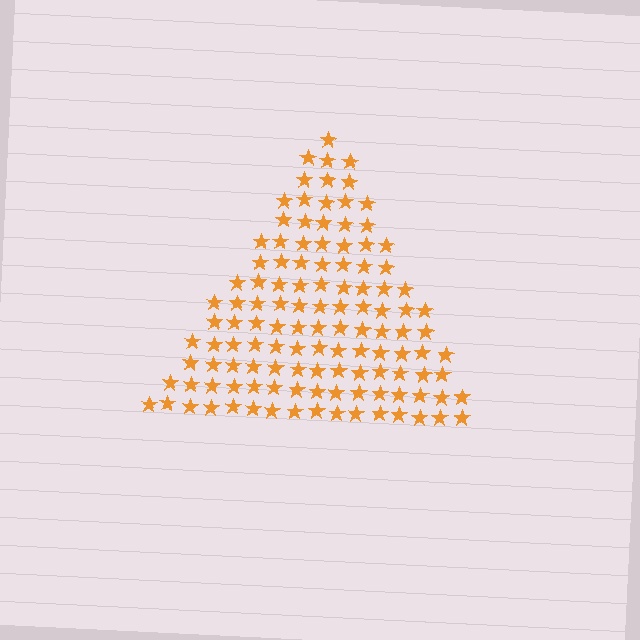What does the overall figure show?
The overall figure shows a triangle.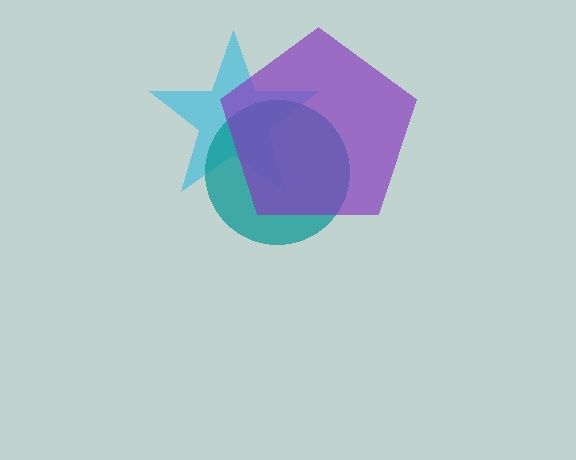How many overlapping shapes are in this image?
There are 3 overlapping shapes in the image.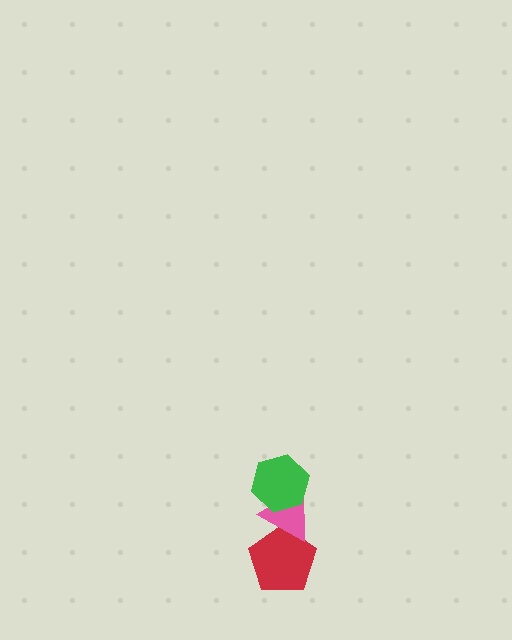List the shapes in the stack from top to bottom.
From top to bottom: the green hexagon, the pink triangle, the red pentagon.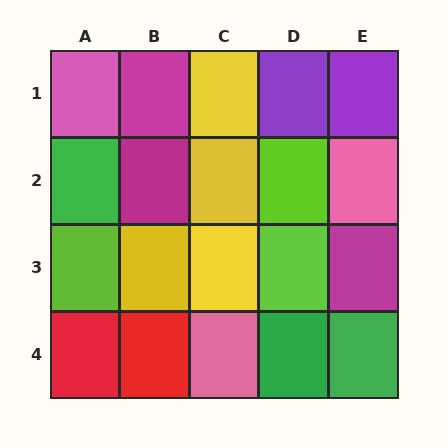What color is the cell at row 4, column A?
Red.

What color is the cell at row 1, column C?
Yellow.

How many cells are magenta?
3 cells are magenta.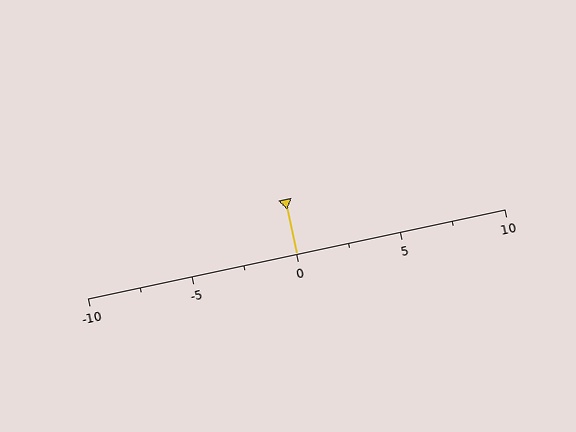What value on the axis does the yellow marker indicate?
The marker indicates approximately 0.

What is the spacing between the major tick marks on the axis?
The major ticks are spaced 5 apart.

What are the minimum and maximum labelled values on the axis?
The axis runs from -10 to 10.